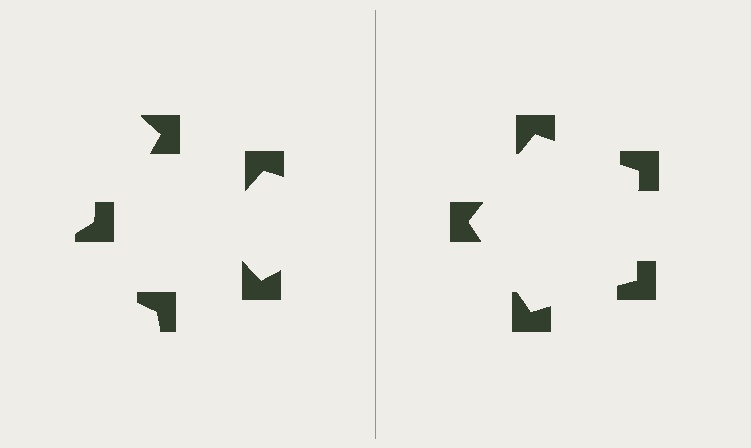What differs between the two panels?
The notched squares are positioned identically on both sides; only the wedge orientations differ. On the right they align to a pentagon; on the left they are misaligned.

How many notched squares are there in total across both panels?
10 — 5 on each side.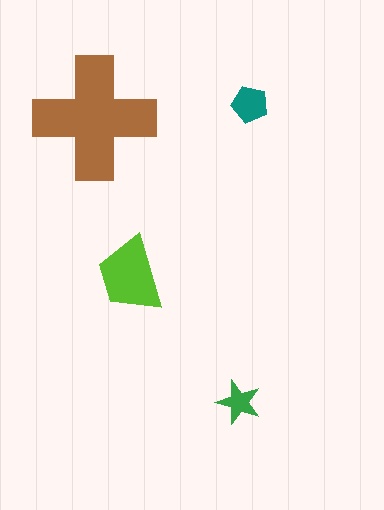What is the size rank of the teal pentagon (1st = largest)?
3rd.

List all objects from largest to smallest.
The brown cross, the lime trapezoid, the teal pentagon, the green star.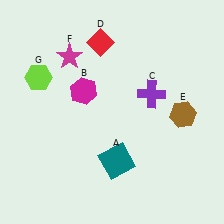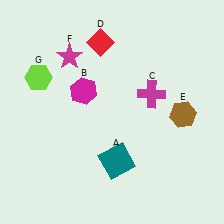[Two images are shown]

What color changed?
The cross (C) changed from purple in Image 1 to magenta in Image 2.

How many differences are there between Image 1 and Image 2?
There is 1 difference between the two images.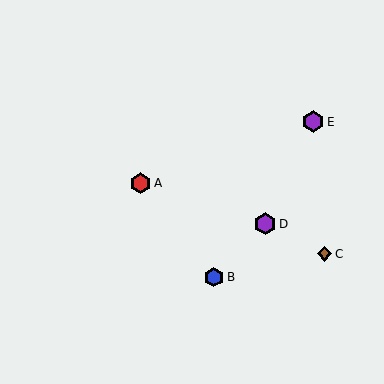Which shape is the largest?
The purple hexagon (labeled E) is the largest.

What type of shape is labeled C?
Shape C is a brown diamond.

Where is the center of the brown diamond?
The center of the brown diamond is at (325, 254).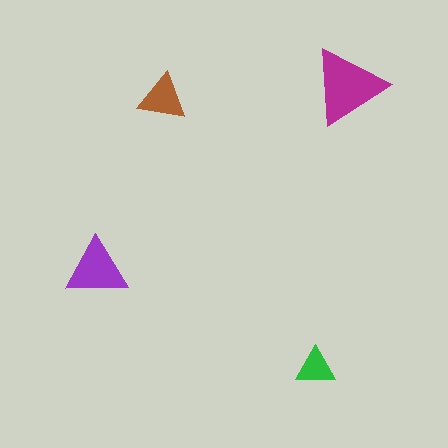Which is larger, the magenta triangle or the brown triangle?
The magenta one.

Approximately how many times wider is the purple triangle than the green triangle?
About 1.5 times wider.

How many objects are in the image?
There are 4 objects in the image.